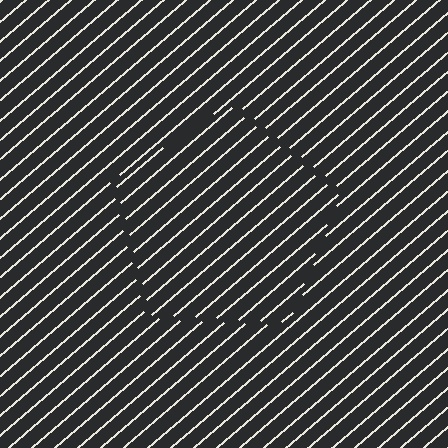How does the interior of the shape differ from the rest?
The interior of the shape contains the same grating, shifted by half a period — the contour is defined by the phase discontinuity where line-ends from the inner and outer gratings abut.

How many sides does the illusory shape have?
5 sides — the line-ends trace a pentagon.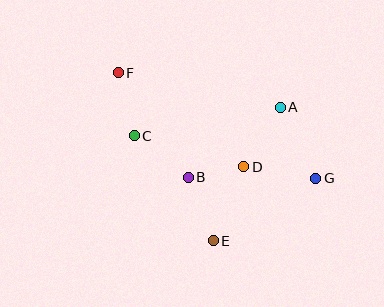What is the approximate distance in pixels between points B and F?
The distance between B and F is approximately 126 pixels.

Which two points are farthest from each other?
Points F and G are farthest from each other.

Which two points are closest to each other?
Points B and D are closest to each other.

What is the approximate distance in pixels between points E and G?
The distance between E and G is approximately 120 pixels.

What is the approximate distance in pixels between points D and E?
The distance between D and E is approximately 80 pixels.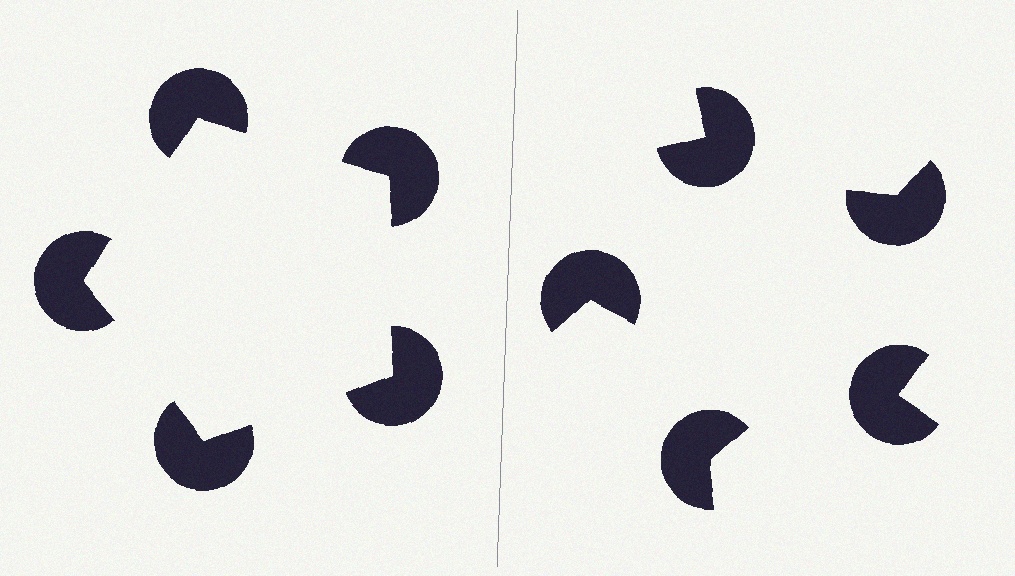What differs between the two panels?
The pac-man discs are positioned identically on both sides; only the wedge orientations differ. On the left they align to a pentagon; on the right they are misaligned.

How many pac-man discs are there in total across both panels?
10 — 5 on each side.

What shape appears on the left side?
An illusory pentagon.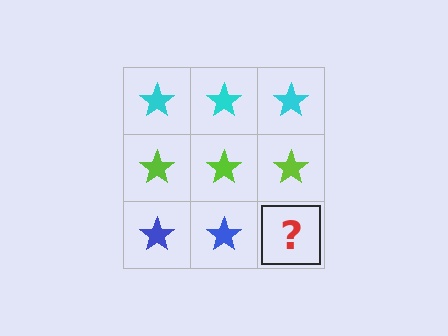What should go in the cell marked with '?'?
The missing cell should contain a blue star.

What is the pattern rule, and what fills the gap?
The rule is that each row has a consistent color. The gap should be filled with a blue star.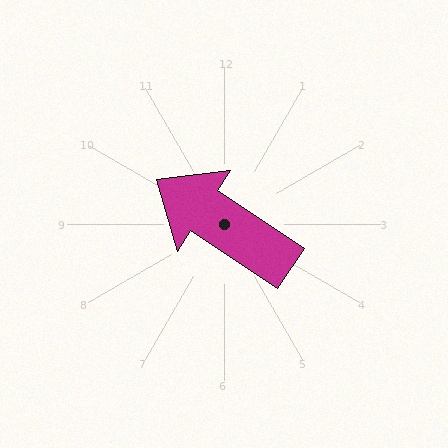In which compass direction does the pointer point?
Northwest.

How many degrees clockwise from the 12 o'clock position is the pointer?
Approximately 303 degrees.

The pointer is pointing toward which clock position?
Roughly 10 o'clock.